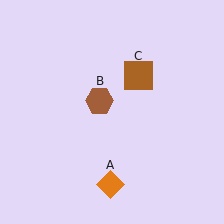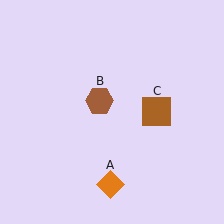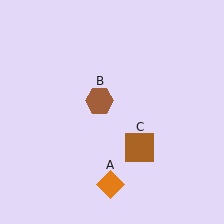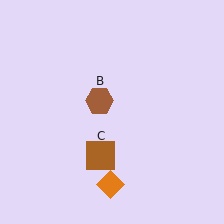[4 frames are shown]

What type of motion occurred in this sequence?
The brown square (object C) rotated clockwise around the center of the scene.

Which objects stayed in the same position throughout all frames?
Orange diamond (object A) and brown hexagon (object B) remained stationary.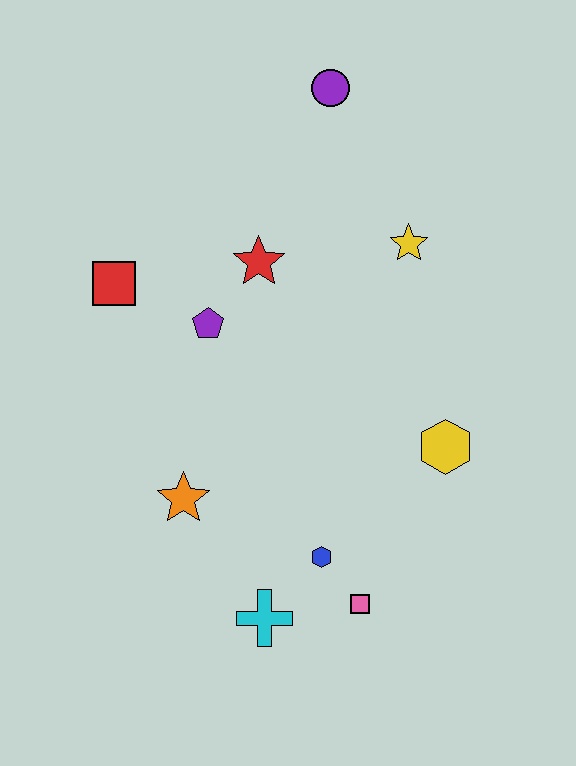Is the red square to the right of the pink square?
No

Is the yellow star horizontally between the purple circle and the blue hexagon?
No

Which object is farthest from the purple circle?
The cyan cross is farthest from the purple circle.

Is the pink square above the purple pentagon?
No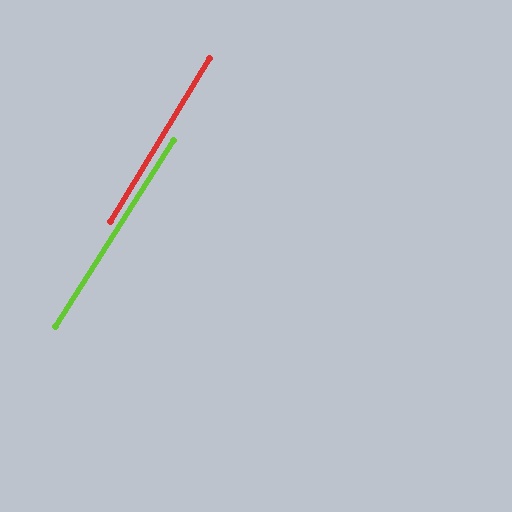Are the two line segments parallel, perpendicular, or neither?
Parallel — their directions differ by only 1.1°.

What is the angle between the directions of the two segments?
Approximately 1 degree.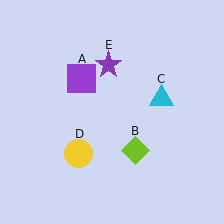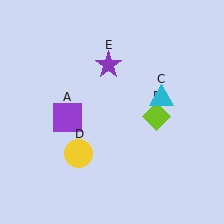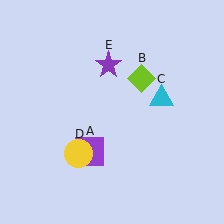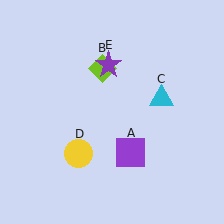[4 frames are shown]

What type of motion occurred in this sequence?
The purple square (object A), lime diamond (object B) rotated counterclockwise around the center of the scene.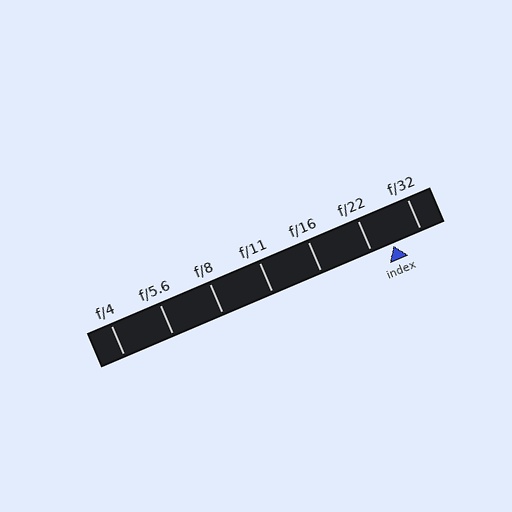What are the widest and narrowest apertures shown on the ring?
The widest aperture shown is f/4 and the narrowest is f/32.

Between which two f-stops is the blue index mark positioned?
The index mark is between f/22 and f/32.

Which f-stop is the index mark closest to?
The index mark is closest to f/22.